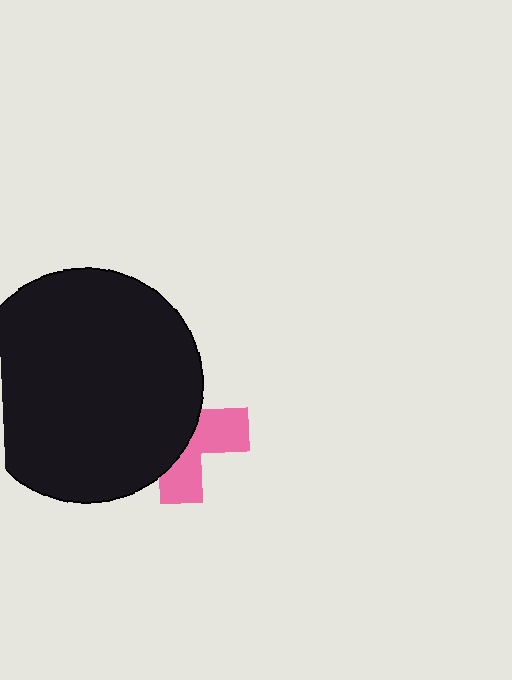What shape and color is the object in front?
The object in front is a black circle.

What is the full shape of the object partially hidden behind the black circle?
The partially hidden object is a pink cross.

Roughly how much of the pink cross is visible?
A small part of it is visible (roughly 41%).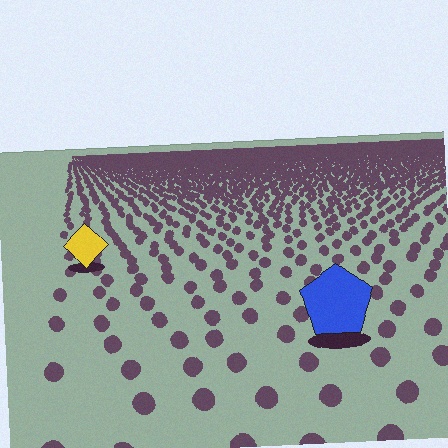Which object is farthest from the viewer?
The yellow diamond is farthest from the viewer. It appears smaller and the ground texture around it is denser.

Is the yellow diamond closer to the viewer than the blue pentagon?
No. The blue pentagon is closer — you can tell from the texture gradient: the ground texture is coarser near it.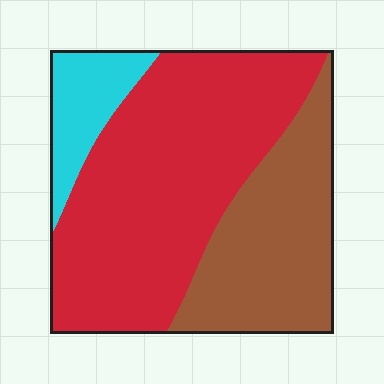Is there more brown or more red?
Red.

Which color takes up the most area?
Red, at roughly 55%.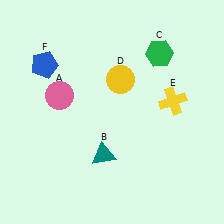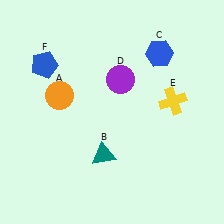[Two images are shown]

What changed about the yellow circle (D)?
In Image 1, D is yellow. In Image 2, it changed to purple.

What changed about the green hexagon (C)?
In Image 1, C is green. In Image 2, it changed to blue.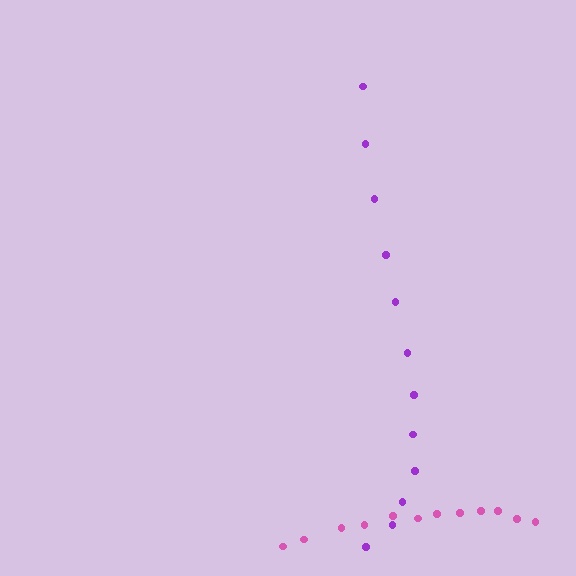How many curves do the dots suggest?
There are 2 distinct paths.